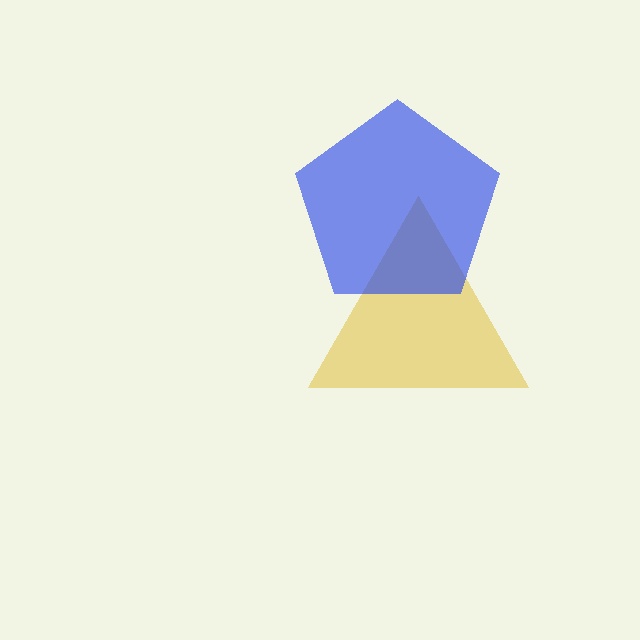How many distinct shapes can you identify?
There are 2 distinct shapes: a yellow triangle, a blue pentagon.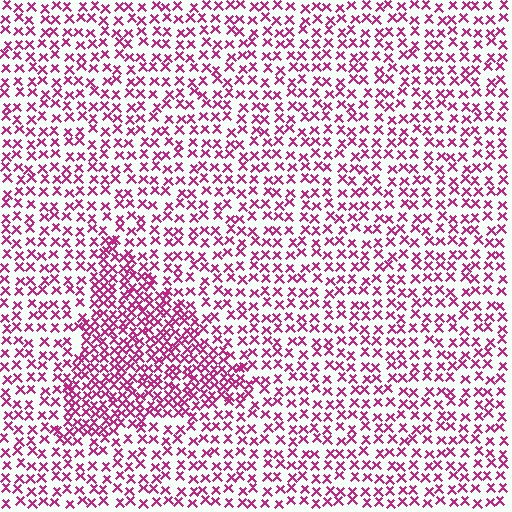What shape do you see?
I see a triangle.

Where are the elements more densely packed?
The elements are more densely packed inside the triangle boundary.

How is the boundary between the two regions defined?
The boundary is defined by a change in element density (approximately 1.9x ratio). All elements are the same color, size, and shape.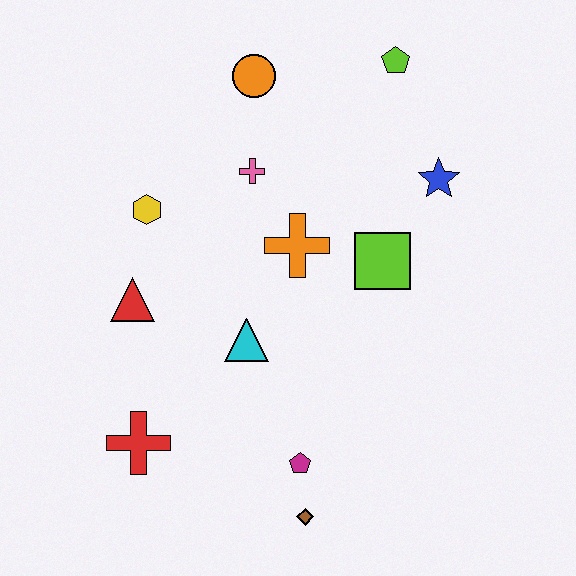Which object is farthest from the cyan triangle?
The lime pentagon is farthest from the cyan triangle.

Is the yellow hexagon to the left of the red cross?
No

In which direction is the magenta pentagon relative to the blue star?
The magenta pentagon is below the blue star.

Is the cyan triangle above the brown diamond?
Yes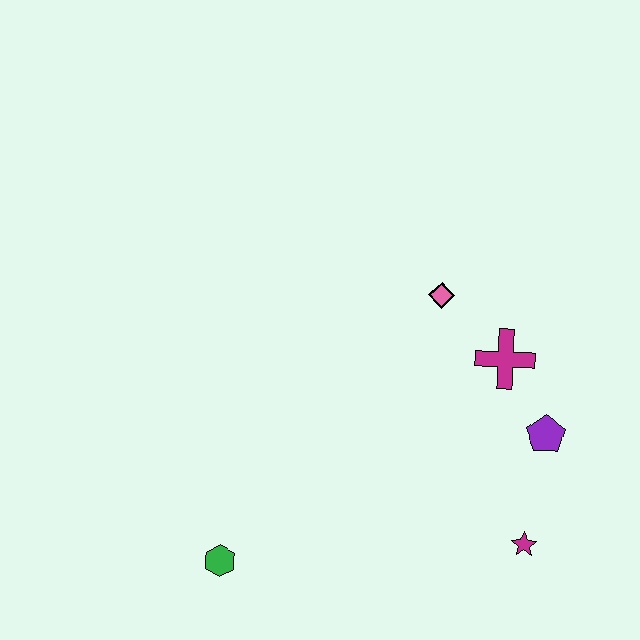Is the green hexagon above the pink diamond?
No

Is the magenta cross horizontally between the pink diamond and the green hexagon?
No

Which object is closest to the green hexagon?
The magenta star is closest to the green hexagon.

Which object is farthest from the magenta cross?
The green hexagon is farthest from the magenta cross.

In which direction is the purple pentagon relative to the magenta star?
The purple pentagon is above the magenta star.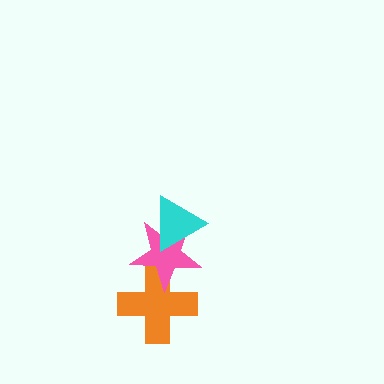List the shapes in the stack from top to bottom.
From top to bottom: the cyan triangle, the pink star, the orange cross.